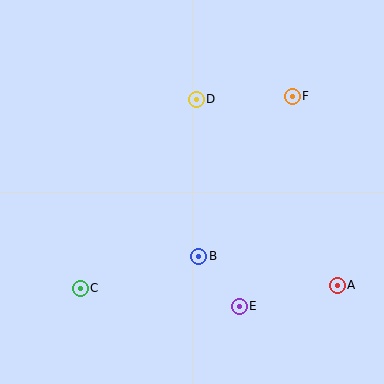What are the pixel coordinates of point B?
Point B is at (199, 256).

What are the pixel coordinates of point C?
Point C is at (80, 288).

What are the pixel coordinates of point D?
Point D is at (196, 99).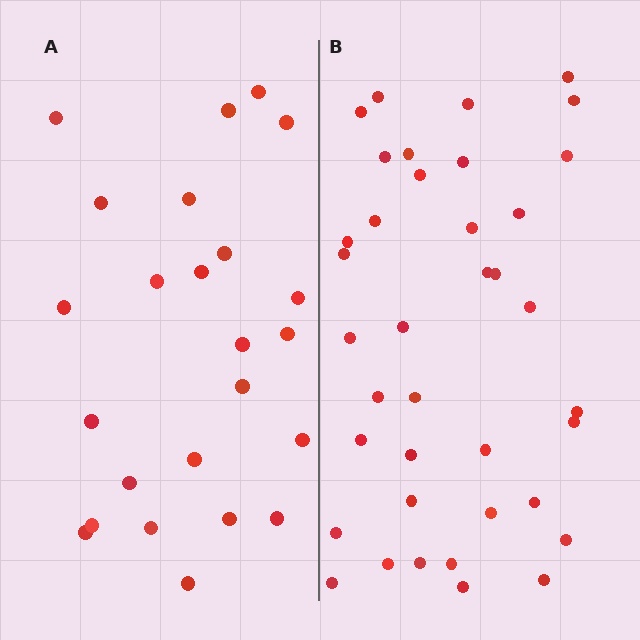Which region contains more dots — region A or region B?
Region B (the right region) has more dots.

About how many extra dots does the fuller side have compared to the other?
Region B has approximately 15 more dots than region A.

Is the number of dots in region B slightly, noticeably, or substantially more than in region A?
Region B has substantially more. The ratio is roughly 1.6 to 1.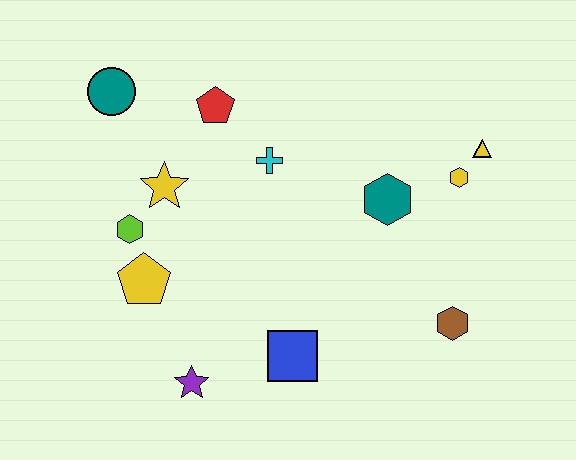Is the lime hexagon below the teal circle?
Yes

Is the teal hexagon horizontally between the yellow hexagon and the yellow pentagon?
Yes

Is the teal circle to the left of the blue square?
Yes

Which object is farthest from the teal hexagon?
The teal circle is farthest from the teal hexagon.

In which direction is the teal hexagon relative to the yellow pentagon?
The teal hexagon is to the right of the yellow pentagon.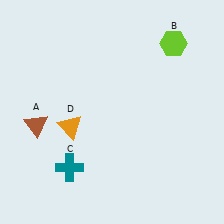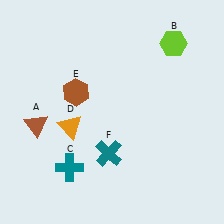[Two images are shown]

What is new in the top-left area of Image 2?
A brown hexagon (E) was added in the top-left area of Image 2.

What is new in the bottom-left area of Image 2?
A teal cross (F) was added in the bottom-left area of Image 2.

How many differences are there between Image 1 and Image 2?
There are 2 differences between the two images.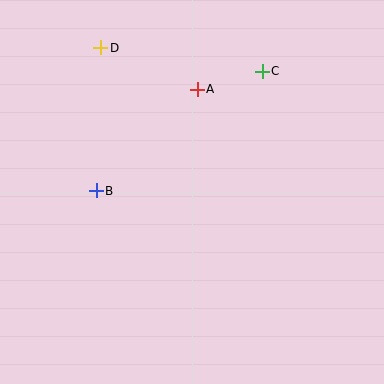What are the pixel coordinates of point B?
Point B is at (96, 191).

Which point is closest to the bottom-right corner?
Point C is closest to the bottom-right corner.